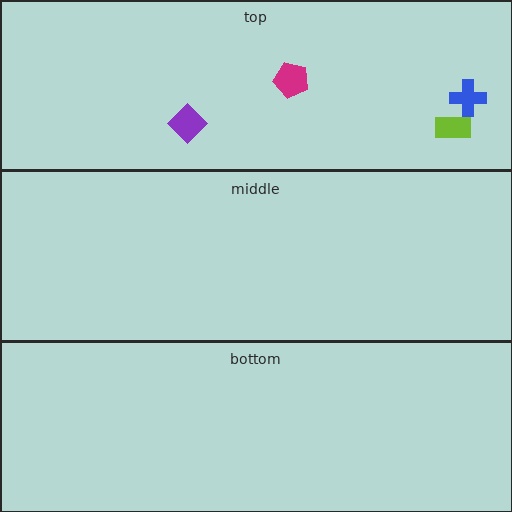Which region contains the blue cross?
The top region.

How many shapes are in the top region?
4.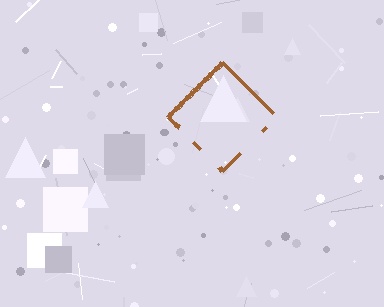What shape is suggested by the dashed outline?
The dashed outline suggests a diamond.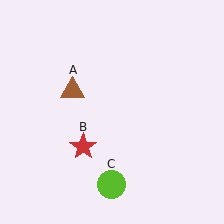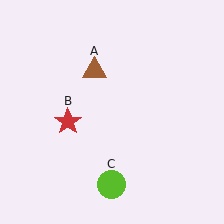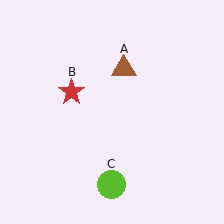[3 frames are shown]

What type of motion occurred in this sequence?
The brown triangle (object A), red star (object B) rotated clockwise around the center of the scene.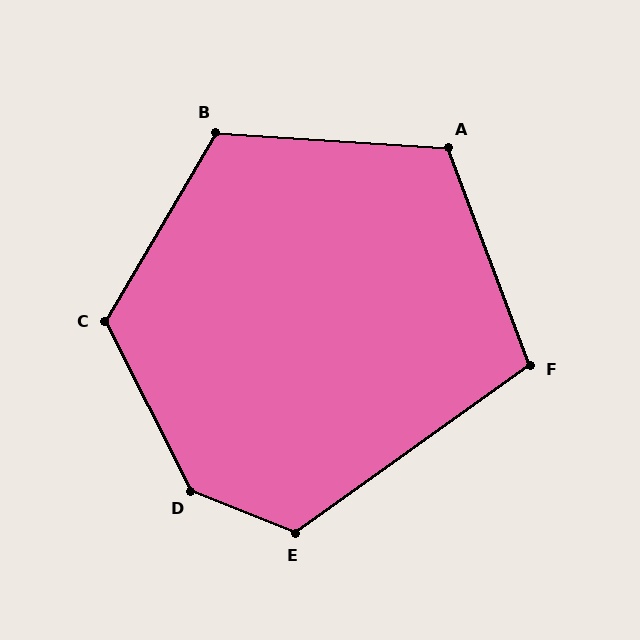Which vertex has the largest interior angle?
D, at approximately 138 degrees.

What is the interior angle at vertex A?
Approximately 114 degrees (obtuse).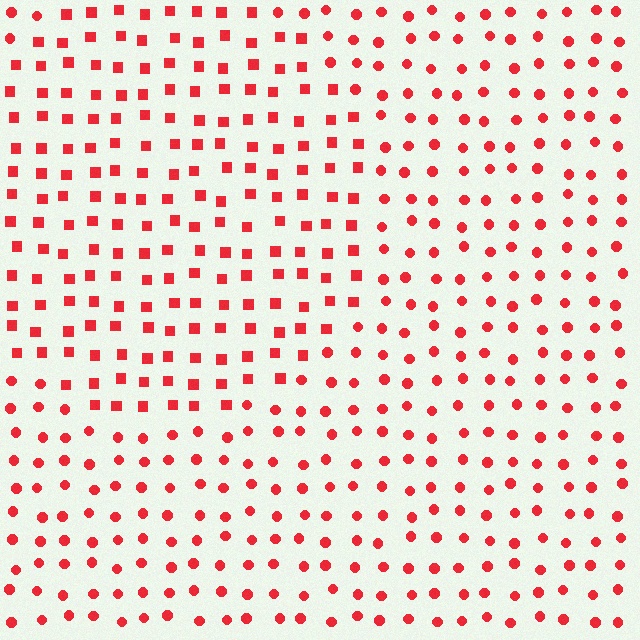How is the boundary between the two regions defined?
The boundary is defined by a change in element shape: squares inside vs. circles outside. All elements share the same color and spacing.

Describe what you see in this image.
The image is filled with small red elements arranged in a uniform grid. A circle-shaped region contains squares, while the surrounding area contains circles. The boundary is defined purely by the change in element shape.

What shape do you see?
I see a circle.